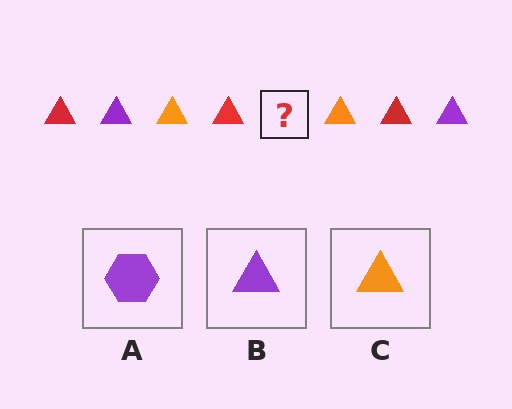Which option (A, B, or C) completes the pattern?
B.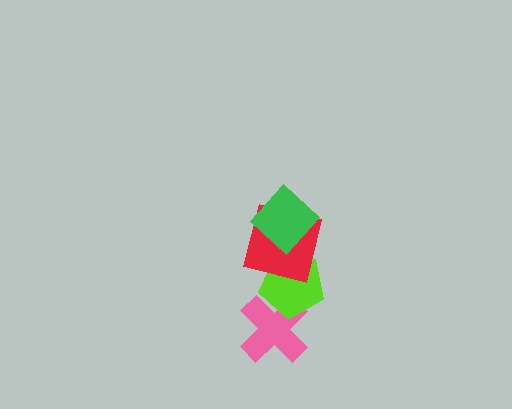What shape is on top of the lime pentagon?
The red square is on top of the lime pentagon.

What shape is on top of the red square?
The green diamond is on top of the red square.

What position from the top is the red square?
The red square is 2nd from the top.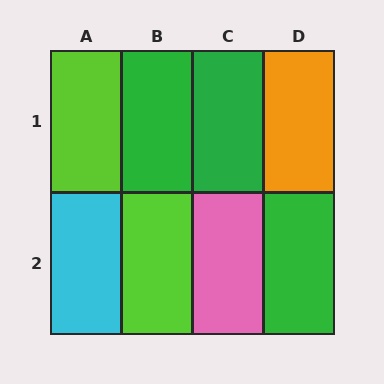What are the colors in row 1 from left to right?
Lime, green, green, orange.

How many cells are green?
3 cells are green.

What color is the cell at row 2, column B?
Lime.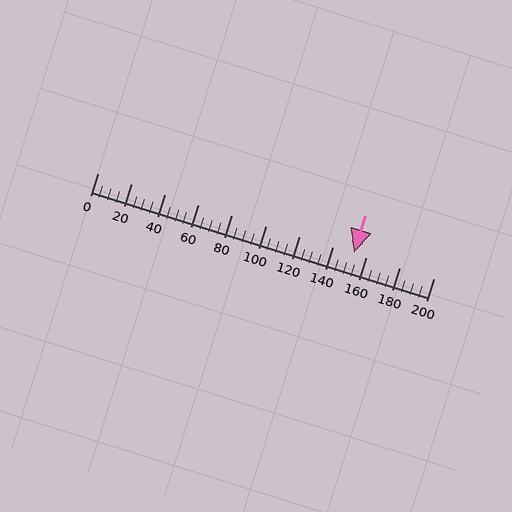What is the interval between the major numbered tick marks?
The major tick marks are spaced 20 units apart.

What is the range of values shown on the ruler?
The ruler shows values from 0 to 200.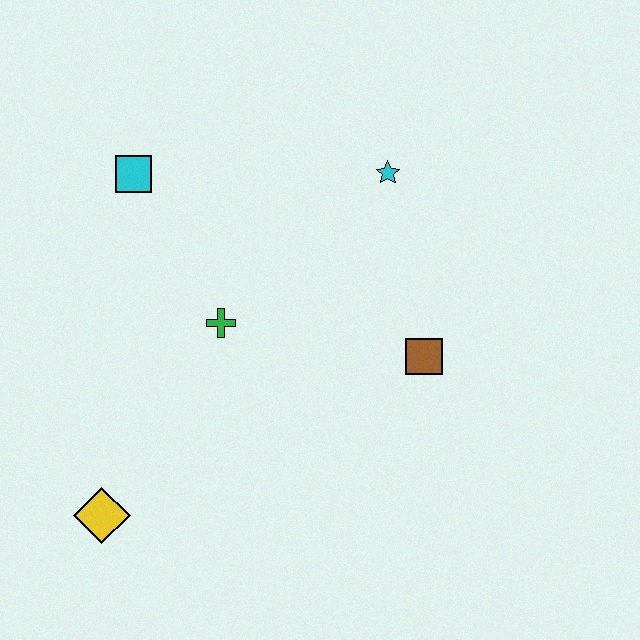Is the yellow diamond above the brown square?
No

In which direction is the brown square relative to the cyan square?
The brown square is to the right of the cyan square.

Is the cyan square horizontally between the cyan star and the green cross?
No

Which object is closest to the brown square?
The cyan star is closest to the brown square.